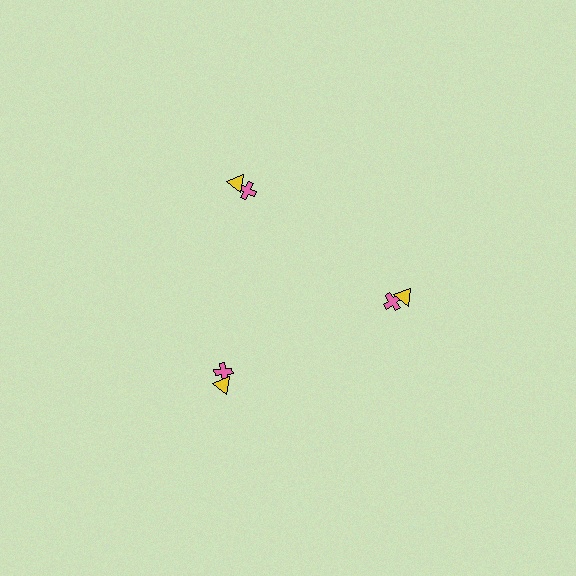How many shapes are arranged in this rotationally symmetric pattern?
There are 6 shapes, arranged in 3 groups of 2.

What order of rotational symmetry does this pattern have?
This pattern has 3-fold rotational symmetry.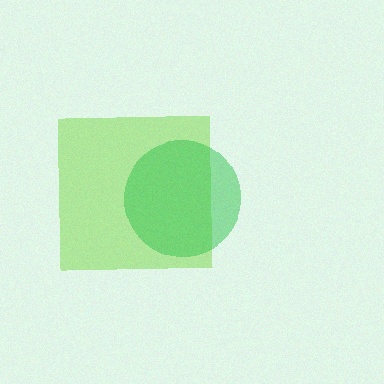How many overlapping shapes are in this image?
There are 2 overlapping shapes in the image.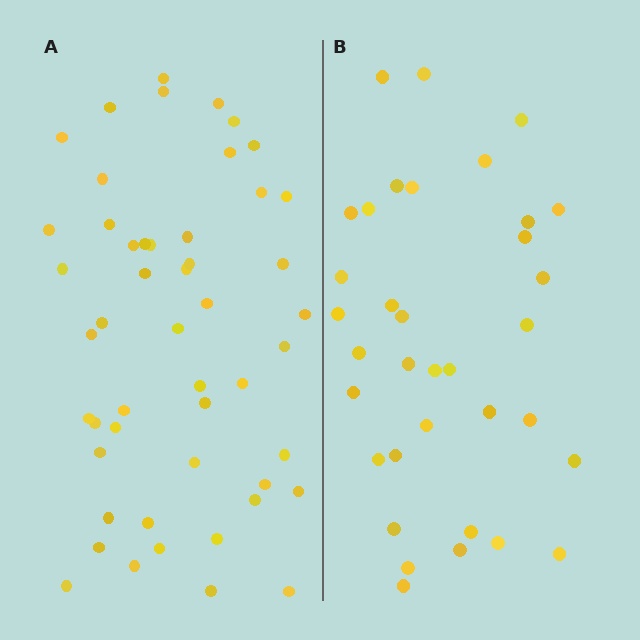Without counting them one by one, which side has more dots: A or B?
Region A (the left region) has more dots.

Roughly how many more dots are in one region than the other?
Region A has approximately 15 more dots than region B.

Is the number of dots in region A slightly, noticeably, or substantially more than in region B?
Region A has noticeably more, but not dramatically so. The ratio is roughly 1.4 to 1.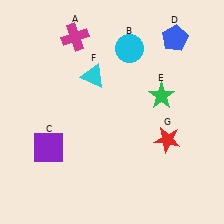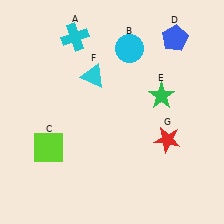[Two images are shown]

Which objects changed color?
A changed from magenta to cyan. C changed from purple to lime.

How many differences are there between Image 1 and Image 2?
There are 2 differences between the two images.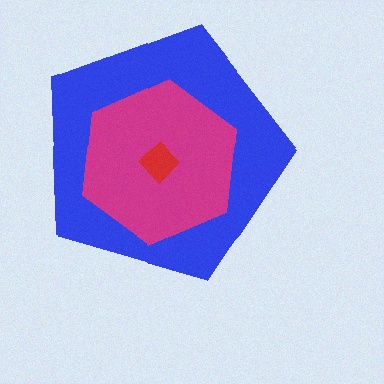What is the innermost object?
The red diamond.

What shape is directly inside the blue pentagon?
The magenta hexagon.